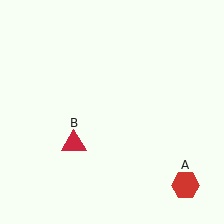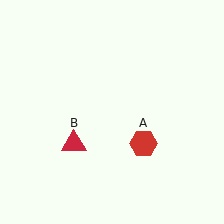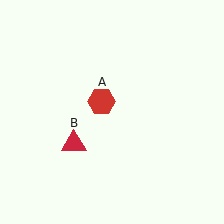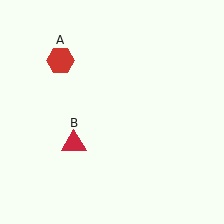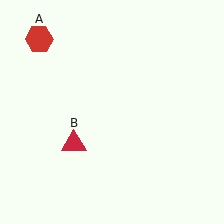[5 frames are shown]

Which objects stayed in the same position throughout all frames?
Red triangle (object B) remained stationary.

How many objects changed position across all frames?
1 object changed position: red hexagon (object A).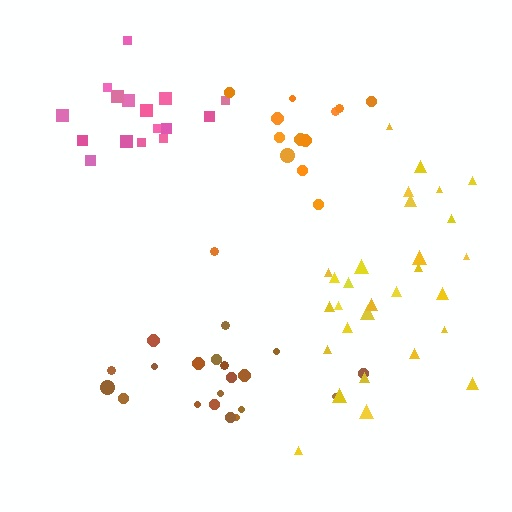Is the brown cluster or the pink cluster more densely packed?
Pink.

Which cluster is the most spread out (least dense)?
Yellow.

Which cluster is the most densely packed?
Pink.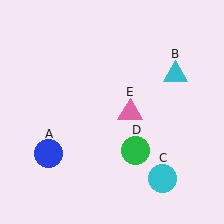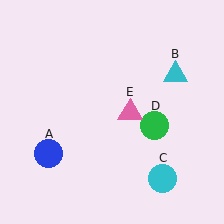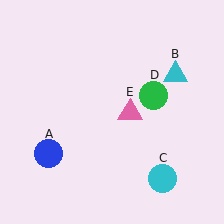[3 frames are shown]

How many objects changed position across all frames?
1 object changed position: green circle (object D).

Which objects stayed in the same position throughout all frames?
Blue circle (object A) and cyan triangle (object B) and cyan circle (object C) and pink triangle (object E) remained stationary.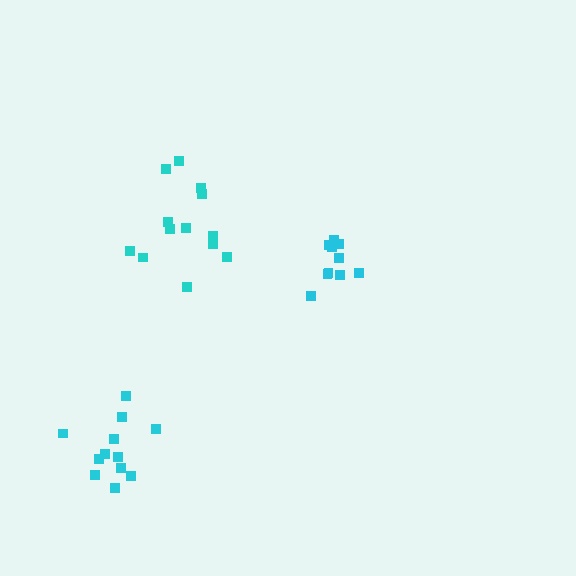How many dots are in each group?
Group 1: 10 dots, Group 2: 13 dots, Group 3: 12 dots (35 total).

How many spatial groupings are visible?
There are 3 spatial groupings.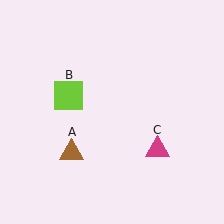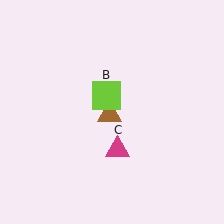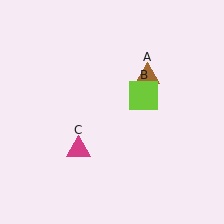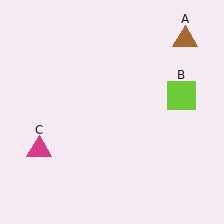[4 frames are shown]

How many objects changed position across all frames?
3 objects changed position: brown triangle (object A), lime square (object B), magenta triangle (object C).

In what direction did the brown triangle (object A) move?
The brown triangle (object A) moved up and to the right.